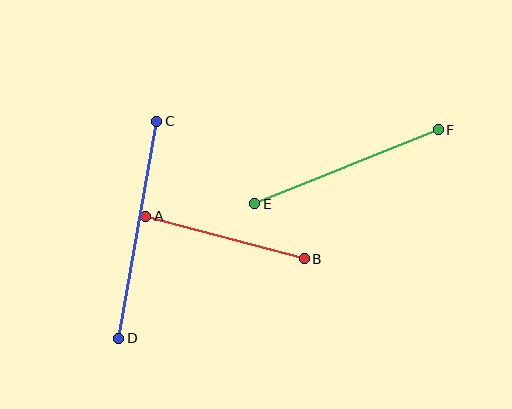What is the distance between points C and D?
The distance is approximately 220 pixels.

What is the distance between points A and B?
The distance is approximately 164 pixels.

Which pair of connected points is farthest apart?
Points C and D are farthest apart.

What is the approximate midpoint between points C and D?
The midpoint is at approximately (138, 230) pixels.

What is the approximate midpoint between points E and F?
The midpoint is at approximately (347, 167) pixels.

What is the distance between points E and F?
The distance is approximately 198 pixels.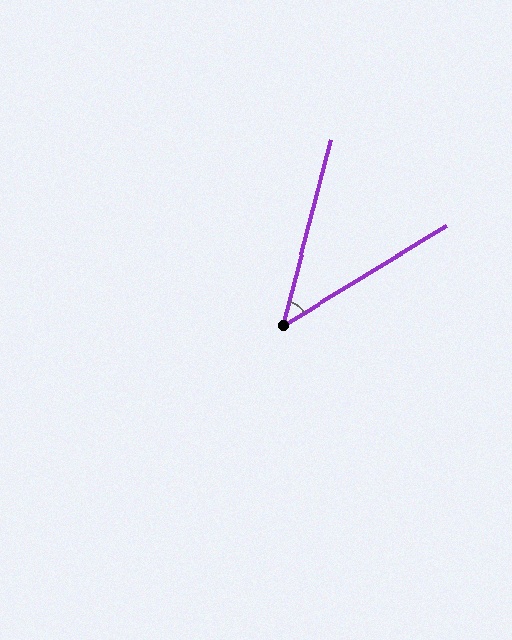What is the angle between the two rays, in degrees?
Approximately 44 degrees.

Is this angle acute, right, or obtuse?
It is acute.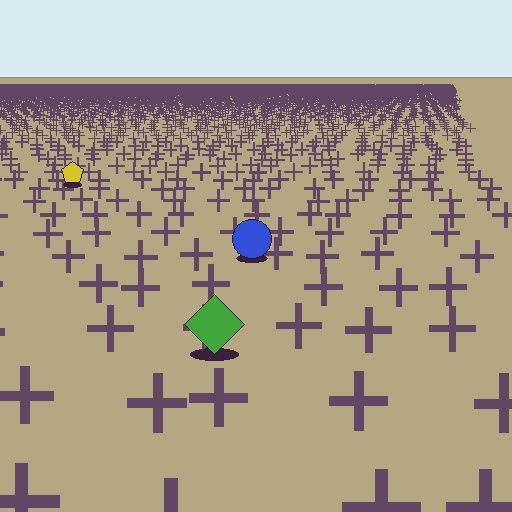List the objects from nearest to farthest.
From nearest to farthest: the green diamond, the blue circle, the yellow pentagon.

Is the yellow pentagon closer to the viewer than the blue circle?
No. The blue circle is closer — you can tell from the texture gradient: the ground texture is coarser near it.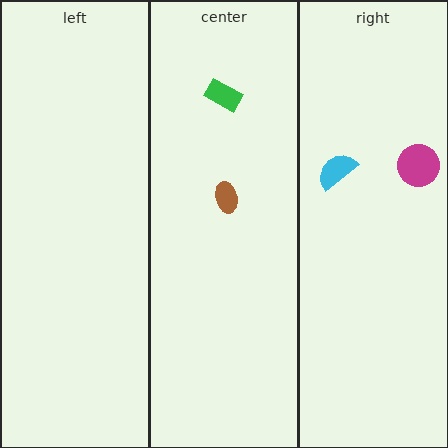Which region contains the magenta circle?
The right region.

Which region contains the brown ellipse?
The center region.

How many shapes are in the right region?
2.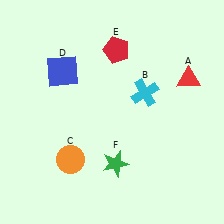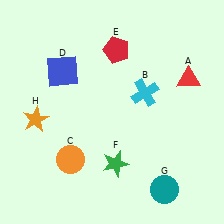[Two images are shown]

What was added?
A teal circle (G), an orange star (H) were added in Image 2.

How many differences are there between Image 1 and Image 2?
There are 2 differences between the two images.